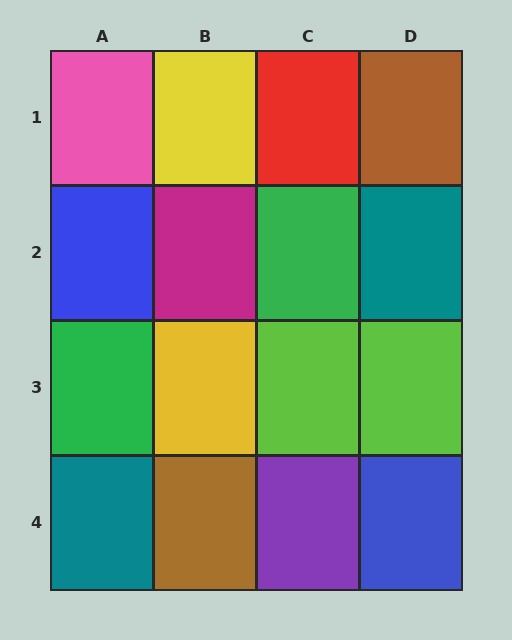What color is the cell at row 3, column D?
Lime.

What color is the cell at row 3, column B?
Yellow.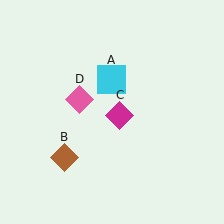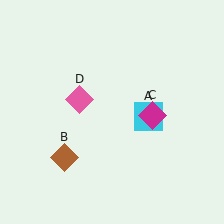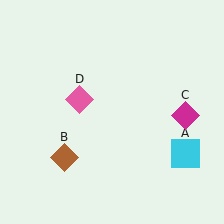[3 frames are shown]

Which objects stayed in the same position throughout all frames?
Brown diamond (object B) and pink diamond (object D) remained stationary.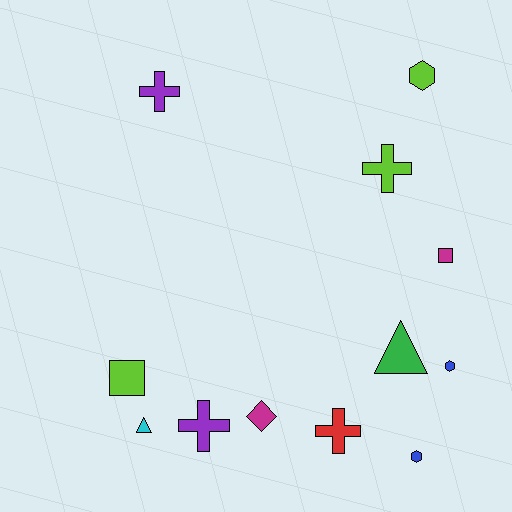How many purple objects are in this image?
There are 2 purple objects.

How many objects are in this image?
There are 12 objects.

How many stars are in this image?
There are no stars.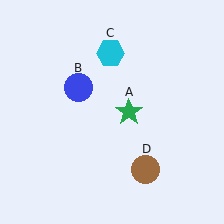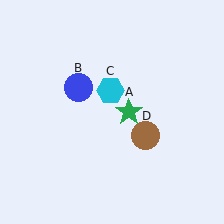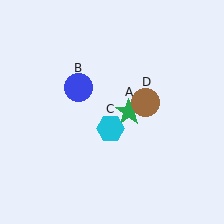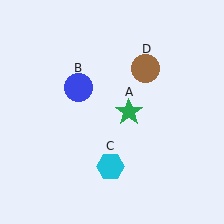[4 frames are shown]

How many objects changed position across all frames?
2 objects changed position: cyan hexagon (object C), brown circle (object D).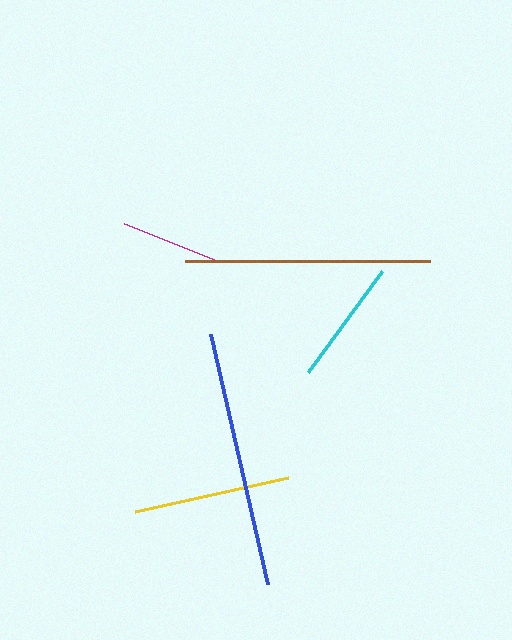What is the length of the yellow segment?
The yellow segment is approximately 157 pixels long.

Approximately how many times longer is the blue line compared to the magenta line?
The blue line is approximately 2.5 times the length of the magenta line.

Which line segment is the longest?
The blue line is the longest at approximately 257 pixels.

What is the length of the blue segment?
The blue segment is approximately 257 pixels long.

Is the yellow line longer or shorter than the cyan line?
The yellow line is longer than the cyan line.